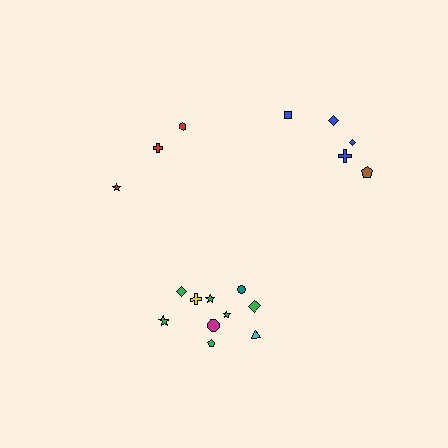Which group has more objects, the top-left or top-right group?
The top-right group.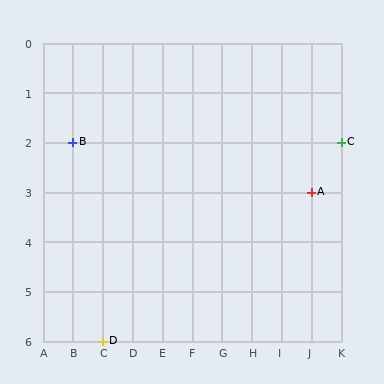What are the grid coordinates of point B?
Point B is at grid coordinates (B, 2).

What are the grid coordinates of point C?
Point C is at grid coordinates (K, 2).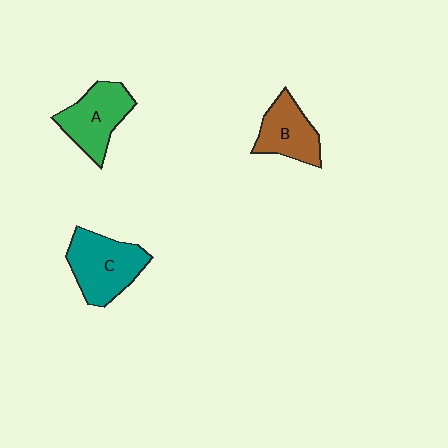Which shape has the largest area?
Shape C (teal).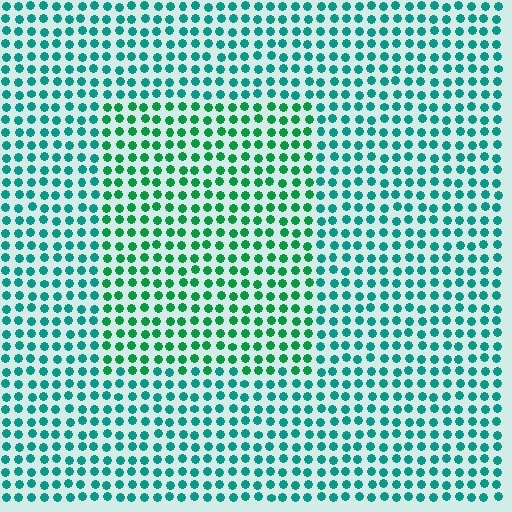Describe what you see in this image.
The image is filled with small teal elements in a uniform arrangement. A rectangle-shaped region is visible where the elements are tinted to a slightly different hue, forming a subtle color boundary.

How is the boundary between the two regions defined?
The boundary is defined purely by a slight shift in hue (about 30 degrees). Spacing, size, and orientation are identical on both sides.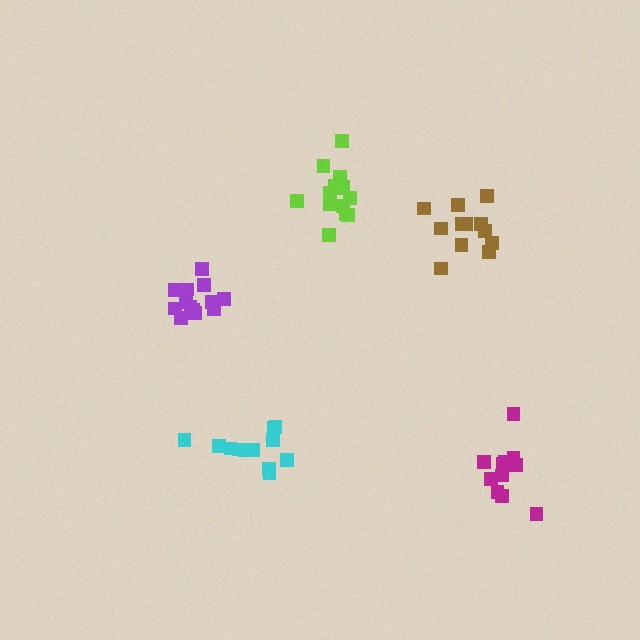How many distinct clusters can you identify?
There are 5 distinct clusters.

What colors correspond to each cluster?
The clusters are colored: cyan, brown, lime, magenta, purple.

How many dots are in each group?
Group 1: 12 dots, Group 2: 12 dots, Group 3: 15 dots, Group 4: 11 dots, Group 5: 13 dots (63 total).